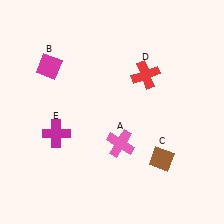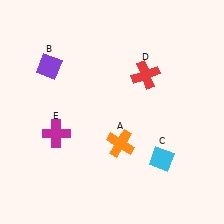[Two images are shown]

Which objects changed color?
A changed from pink to orange. B changed from magenta to purple. C changed from brown to cyan.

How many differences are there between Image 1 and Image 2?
There are 3 differences between the two images.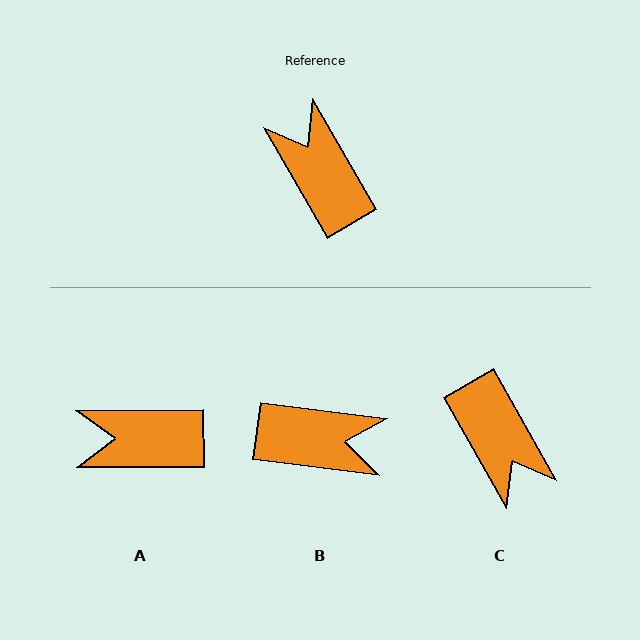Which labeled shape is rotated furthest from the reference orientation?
C, about 179 degrees away.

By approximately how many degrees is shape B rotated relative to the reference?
Approximately 127 degrees clockwise.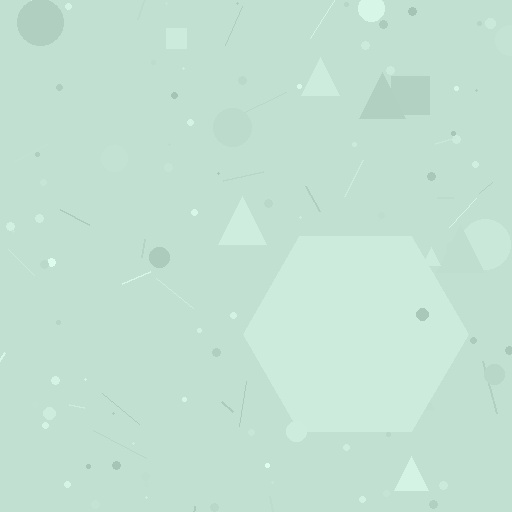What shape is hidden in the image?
A hexagon is hidden in the image.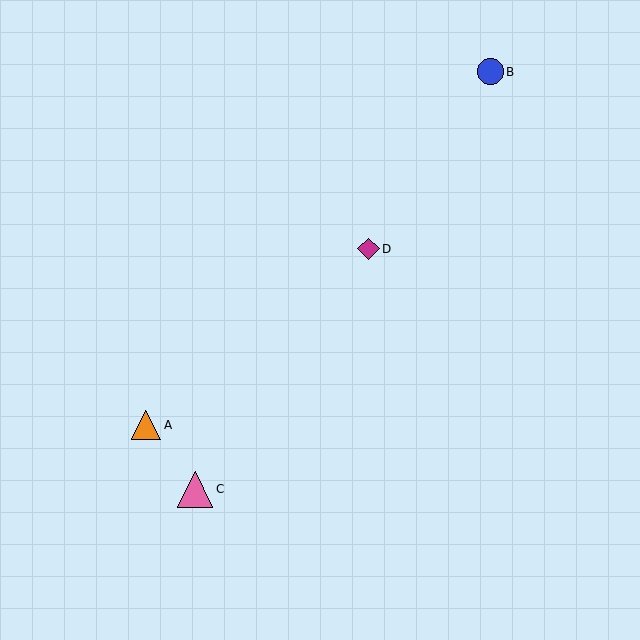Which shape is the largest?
The pink triangle (labeled C) is the largest.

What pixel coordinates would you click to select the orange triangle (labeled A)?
Click at (146, 425) to select the orange triangle A.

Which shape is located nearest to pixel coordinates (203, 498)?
The pink triangle (labeled C) at (195, 489) is nearest to that location.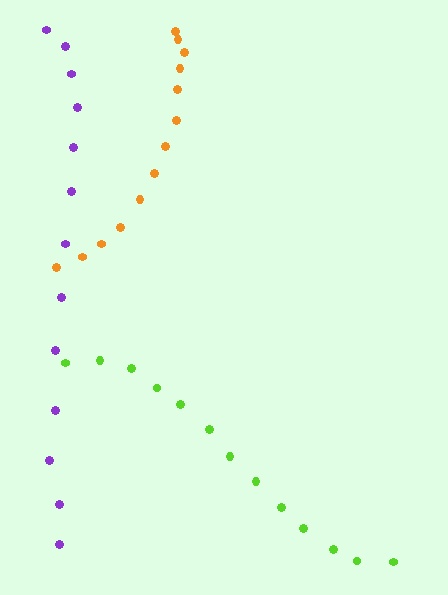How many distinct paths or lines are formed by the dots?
There are 3 distinct paths.